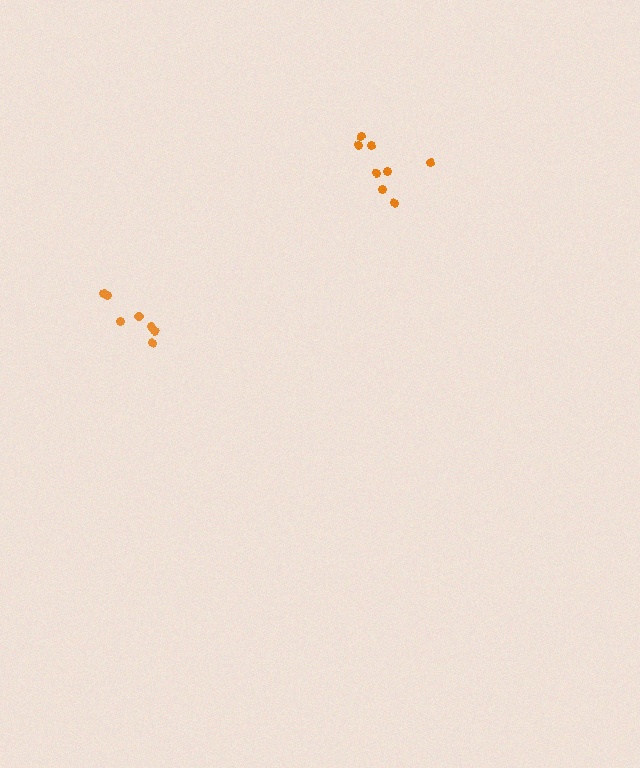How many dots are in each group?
Group 1: 8 dots, Group 2: 7 dots (15 total).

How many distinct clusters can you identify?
There are 2 distinct clusters.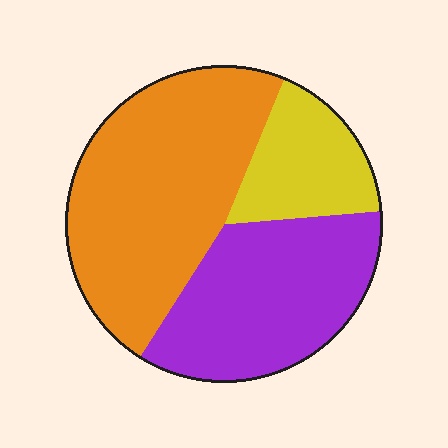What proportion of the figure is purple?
Purple covers around 35% of the figure.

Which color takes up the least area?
Yellow, at roughly 15%.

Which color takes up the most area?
Orange, at roughly 45%.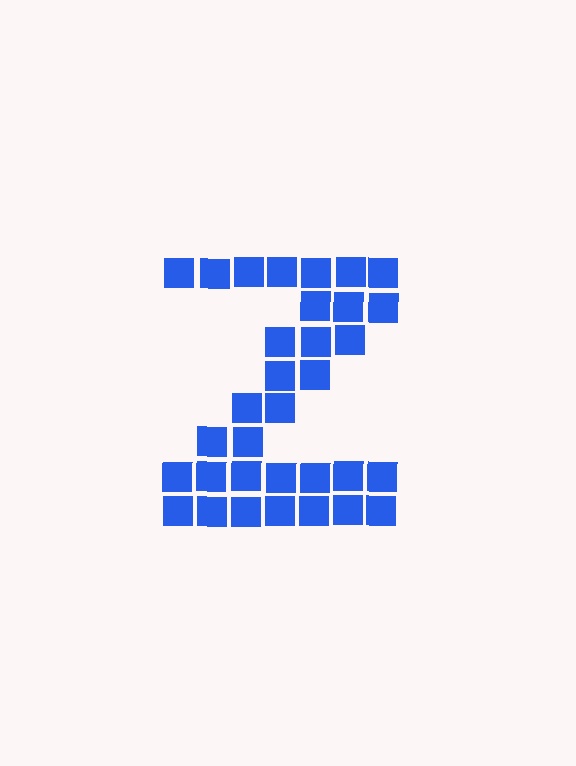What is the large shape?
The large shape is the letter Z.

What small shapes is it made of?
It is made of small squares.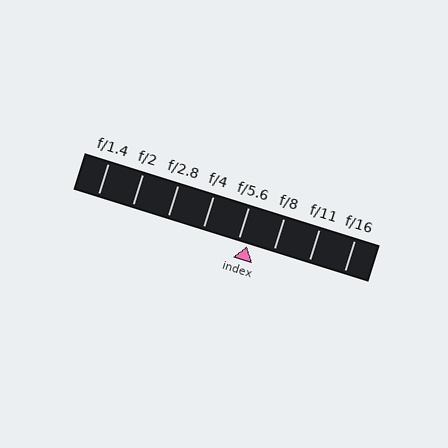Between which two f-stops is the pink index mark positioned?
The index mark is between f/5.6 and f/8.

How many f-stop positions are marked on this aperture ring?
There are 8 f-stop positions marked.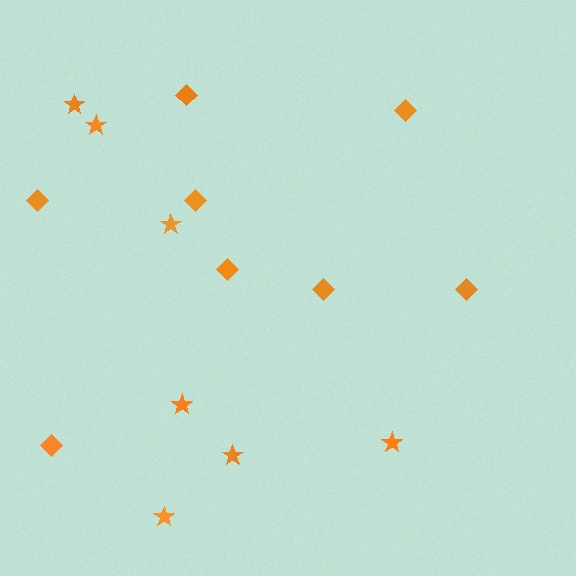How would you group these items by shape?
There are 2 groups: one group of stars (7) and one group of diamonds (8).